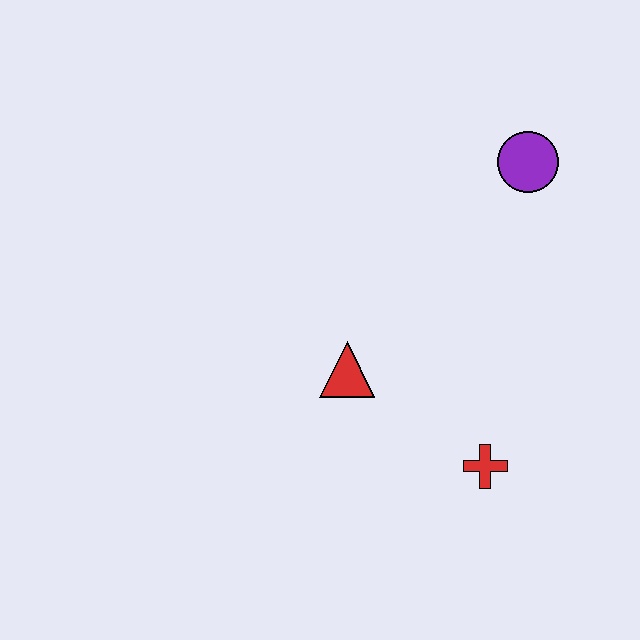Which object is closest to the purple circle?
The red triangle is closest to the purple circle.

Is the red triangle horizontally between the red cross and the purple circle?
No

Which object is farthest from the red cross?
The purple circle is farthest from the red cross.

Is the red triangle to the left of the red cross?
Yes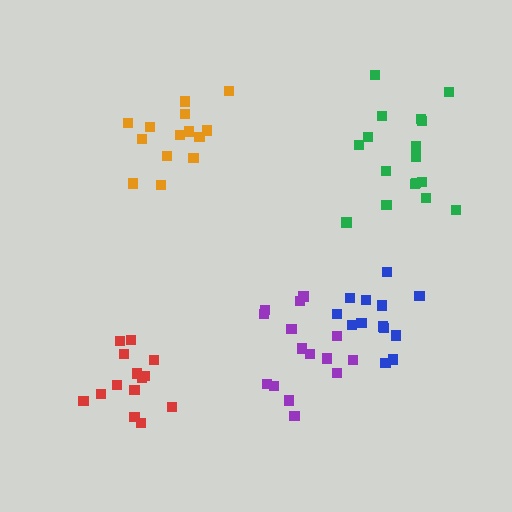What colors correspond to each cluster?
The clusters are colored: orange, blue, green, red, purple.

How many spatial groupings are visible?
There are 5 spatial groupings.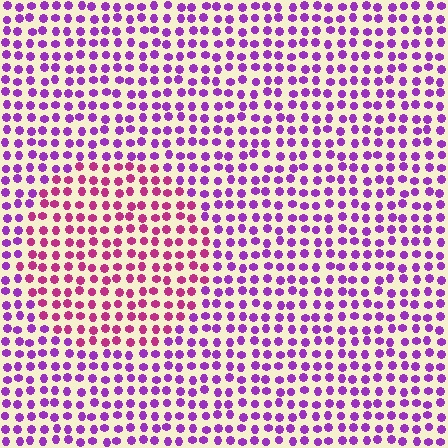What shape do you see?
I see a circle.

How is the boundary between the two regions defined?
The boundary is defined purely by a slight shift in hue (about 38 degrees). Spacing, size, and orientation are identical on both sides.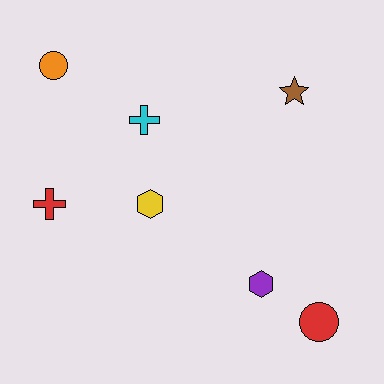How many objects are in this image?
There are 7 objects.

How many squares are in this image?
There are no squares.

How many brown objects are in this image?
There is 1 brown object.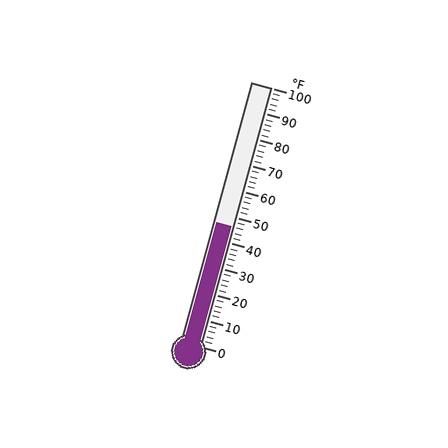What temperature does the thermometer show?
The thermometer shows approximately 46°F.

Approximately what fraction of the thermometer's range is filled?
The thermometer is filled to approximately 45% of its range.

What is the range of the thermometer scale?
The thermometer scale ranges from 0°F to 100°F.